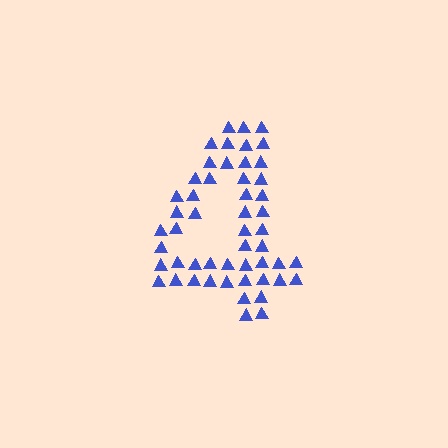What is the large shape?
The large shape is the digit 4.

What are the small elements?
The small elements are triangles.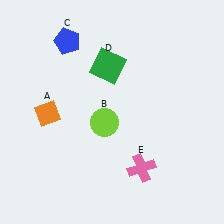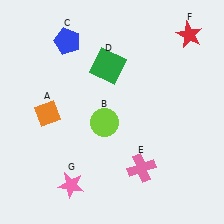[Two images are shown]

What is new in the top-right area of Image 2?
A red star (F) was added in the top-right area of Image 2.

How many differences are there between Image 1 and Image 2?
There are 2 differences between the two images.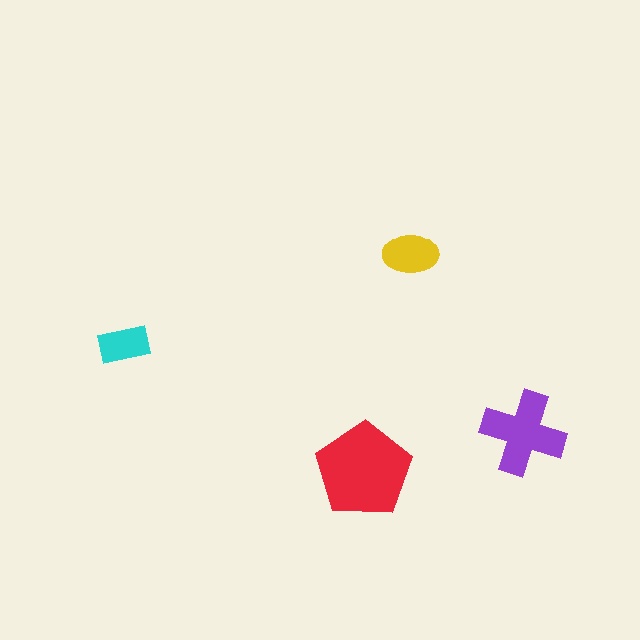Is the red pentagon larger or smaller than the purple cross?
Larger.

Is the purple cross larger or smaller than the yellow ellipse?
Larger.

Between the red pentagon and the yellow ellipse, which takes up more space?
The red pentagon.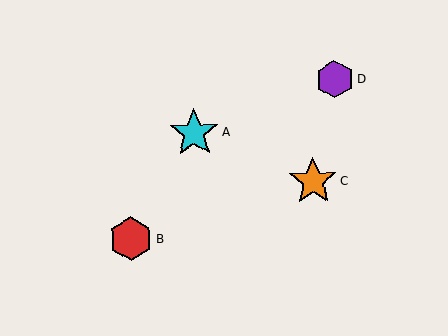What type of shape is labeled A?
Shape A is a cyan star.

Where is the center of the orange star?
The center of the orange star is at (313, 181).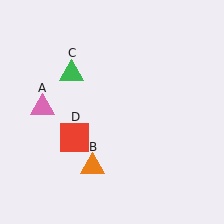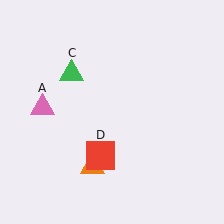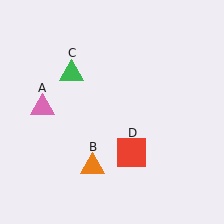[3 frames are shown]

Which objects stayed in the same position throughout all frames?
Pink triangle (object A) and orange triangle (object B) and green triangle (object C) remained stationary.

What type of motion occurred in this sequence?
The red square (object D) rotated counterclockwise around the center of the scene.